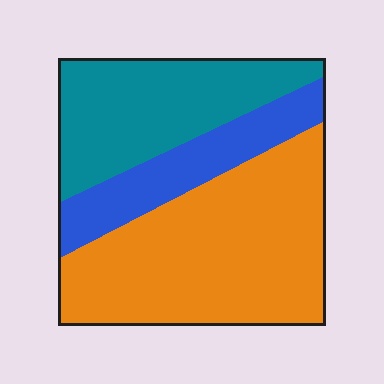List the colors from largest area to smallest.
From largest to smallest: orange, teal, blue.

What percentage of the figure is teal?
Teal covers around 30% of the figure.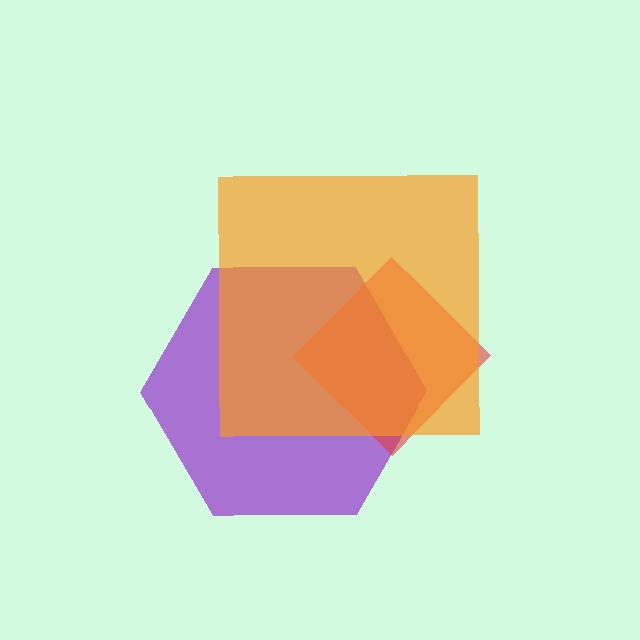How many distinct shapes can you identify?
There are 3 distinct shapes: a purple hexagon, a red diamond, an orange square.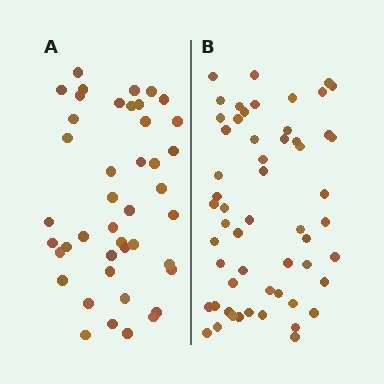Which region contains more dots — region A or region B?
Region B (the right region) has more dots.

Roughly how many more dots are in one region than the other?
Region B has approximately 15 more dots than region A.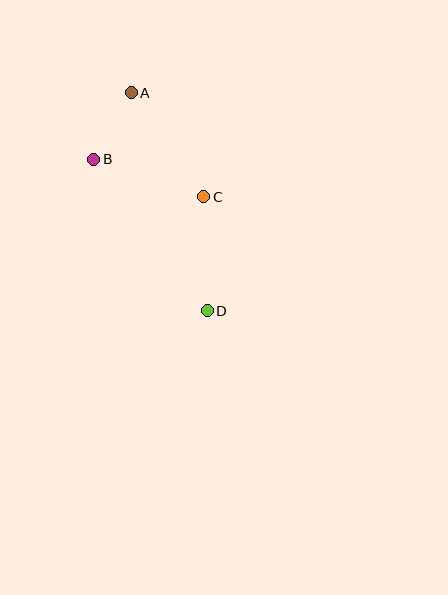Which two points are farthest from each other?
Points A and D are farthest from each other.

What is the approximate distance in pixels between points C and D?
The distance between C and D is approximately 114 pixels.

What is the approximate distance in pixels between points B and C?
The distance between B and C is approximately 116 pixels.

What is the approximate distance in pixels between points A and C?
The distance between A and C is approximately 126 pixels.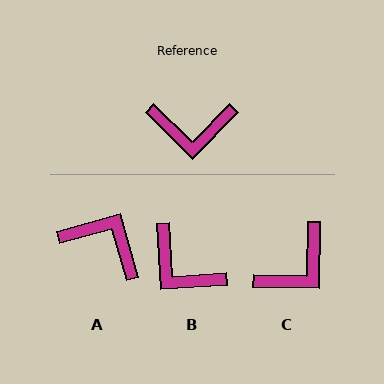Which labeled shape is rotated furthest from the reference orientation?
A, about 151 degrees away.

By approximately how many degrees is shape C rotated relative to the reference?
Approximately 44 degrees counter-clockwise.